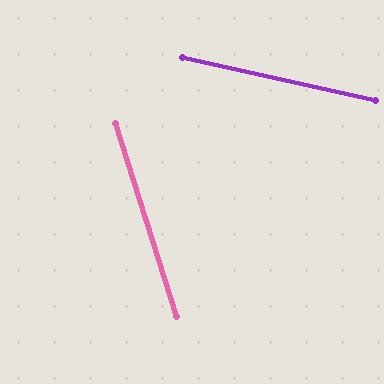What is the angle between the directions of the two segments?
Approximately 60 degrees.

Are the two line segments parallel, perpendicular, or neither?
Neither parallel nor perpendicular — they differ by about 60°.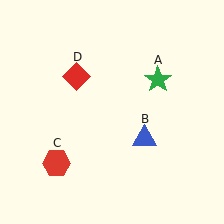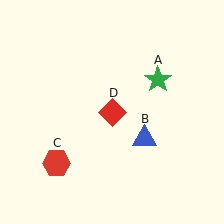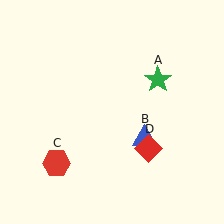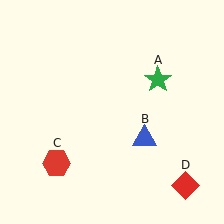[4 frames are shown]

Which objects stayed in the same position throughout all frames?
Green star (object A) and blue triangle (object B) and red hexagon (object C) remained stationary.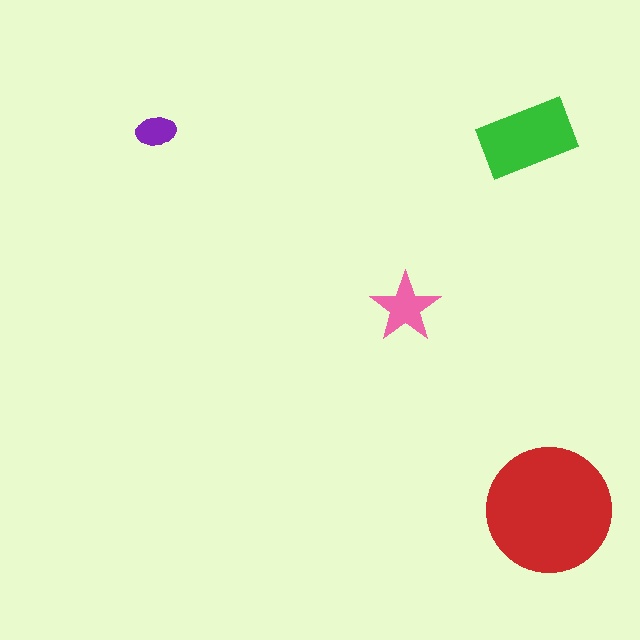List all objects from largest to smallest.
The red circle, the green rectangle, the pink star, the purple ellipse.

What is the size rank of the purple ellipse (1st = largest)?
4th.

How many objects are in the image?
There are 4 objects in the image.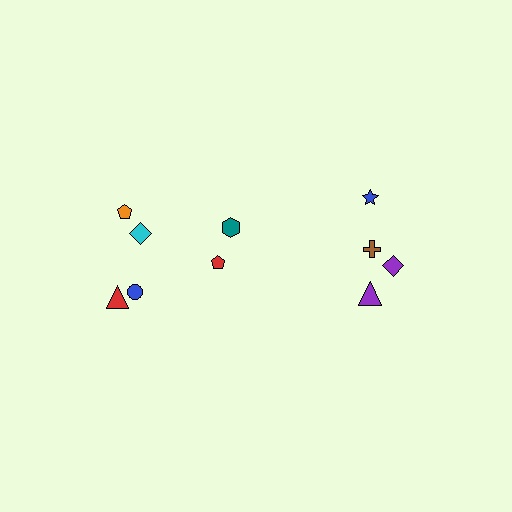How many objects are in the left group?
There are 6 objects.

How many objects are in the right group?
There are 4 objects.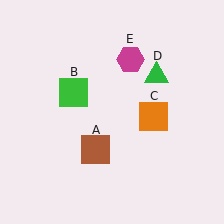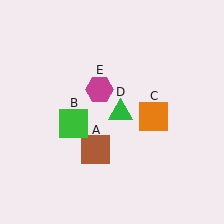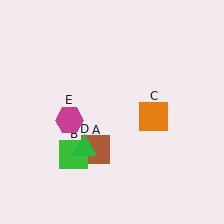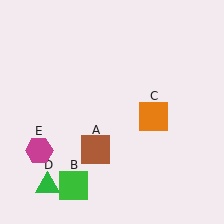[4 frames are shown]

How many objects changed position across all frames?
3 objects changed position: green square (object B), green triangle (object D), magenta hexagon (object E).